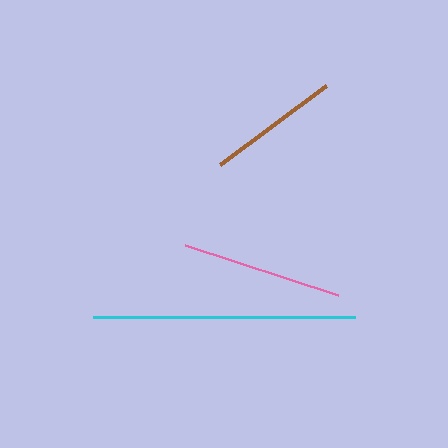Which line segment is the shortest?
The brown line is the shortest at approximately 133 pixels.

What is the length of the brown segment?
The brown segment is approximately 133 pixels long.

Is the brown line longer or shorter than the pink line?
The pink line is longer than the brown line.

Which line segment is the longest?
The cyan line is the longest at approximately 262 pixels.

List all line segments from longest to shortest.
From longest to shortest: cyan, pink, brown.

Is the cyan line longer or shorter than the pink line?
The cyan line is longer than the pink line.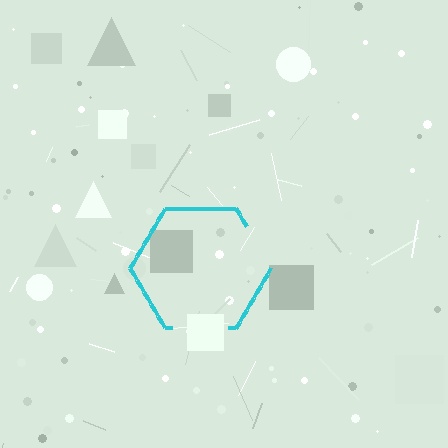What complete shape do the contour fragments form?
The contour fragments form a hexagon.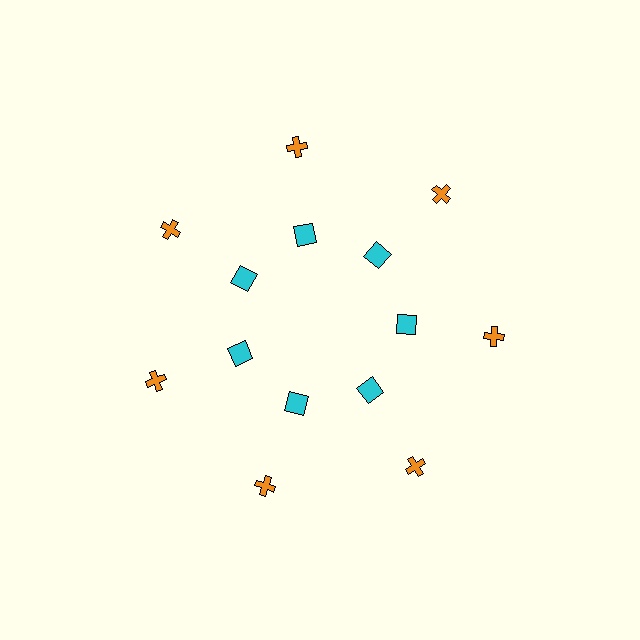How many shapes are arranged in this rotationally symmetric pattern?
There are 14 shapes, arranged in 7 groups of 2.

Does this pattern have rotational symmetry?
Yes, this pattern has 7-fold rotational symmetry. It looks the same after rotating 51 degrees around the center.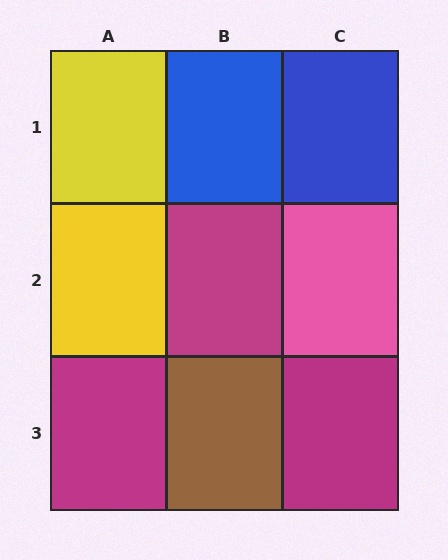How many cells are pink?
1 cell is pink.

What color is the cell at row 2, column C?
Pink.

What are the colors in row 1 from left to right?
Yellow, blue, blue.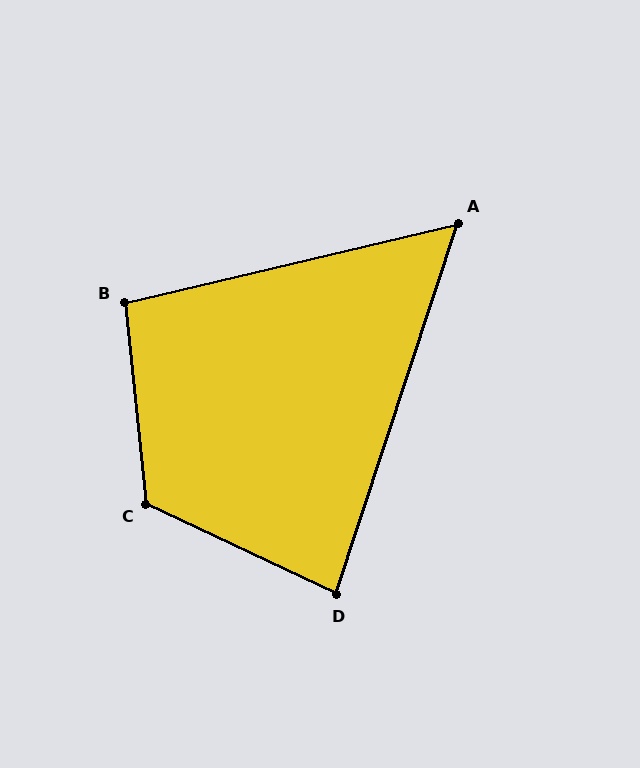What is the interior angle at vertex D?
Approximately 83 degrees (acute).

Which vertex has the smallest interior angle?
A, at approximately 58 degrees.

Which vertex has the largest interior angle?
C, at approximately 122 degrees.